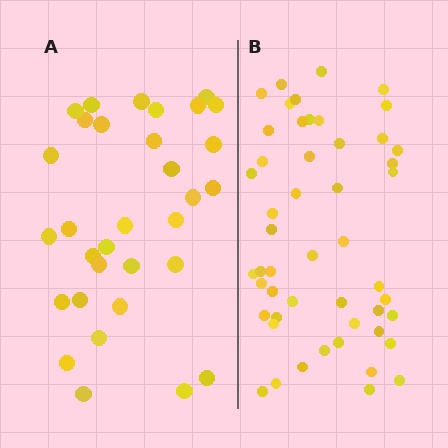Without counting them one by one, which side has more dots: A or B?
Region B (the right region) has more dots.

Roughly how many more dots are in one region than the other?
Region B has approximately 20 more dots than region A.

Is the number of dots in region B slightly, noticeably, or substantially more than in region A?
Region B has substantially more. The ratio is roughly 1.6 to 1.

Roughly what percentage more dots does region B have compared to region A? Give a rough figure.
About 55% more.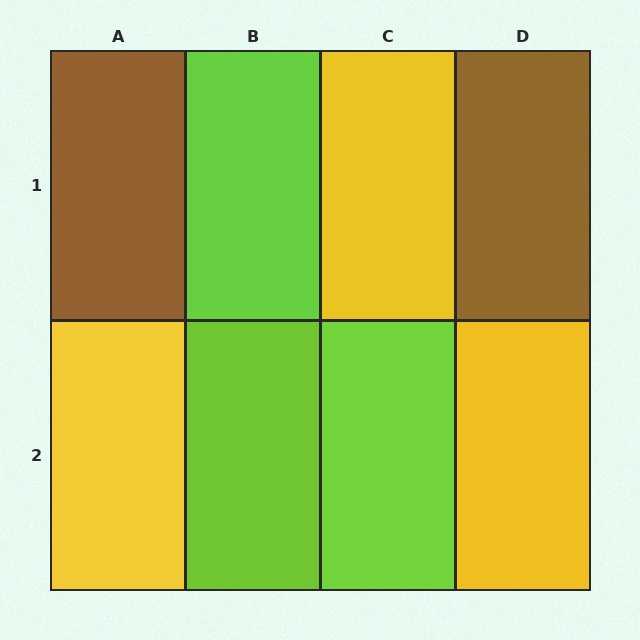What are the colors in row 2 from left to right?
Yellow, lime, lime, yellow.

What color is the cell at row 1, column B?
Lime.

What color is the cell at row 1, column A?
Brown.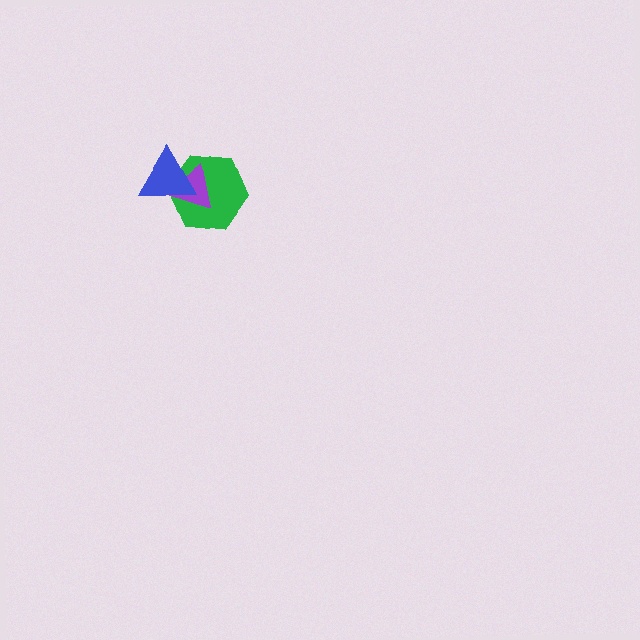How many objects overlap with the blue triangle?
2 objects overlap with the blue triangle.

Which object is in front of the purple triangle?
The blue triangle is in front of the purple triangle.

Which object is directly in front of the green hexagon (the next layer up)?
The purple triangle is directly in front of the green hexagon.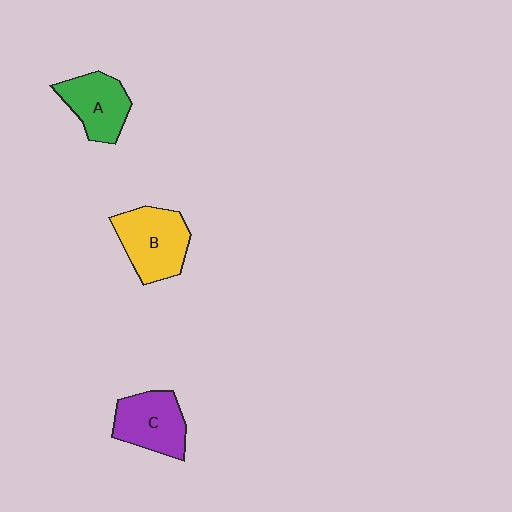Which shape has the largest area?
Shape B (yellow).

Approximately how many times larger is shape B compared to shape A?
Approximately 1.2 times.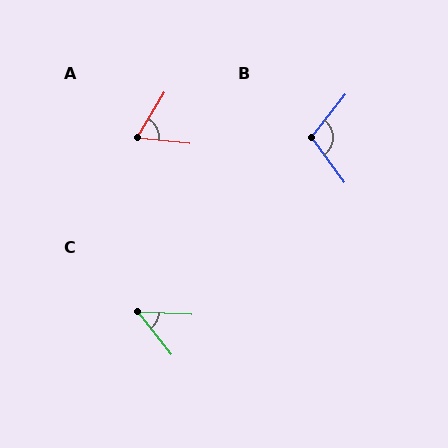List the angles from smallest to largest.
C (49°), A (64°), B (106°).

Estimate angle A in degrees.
Approximately 64 degrees.